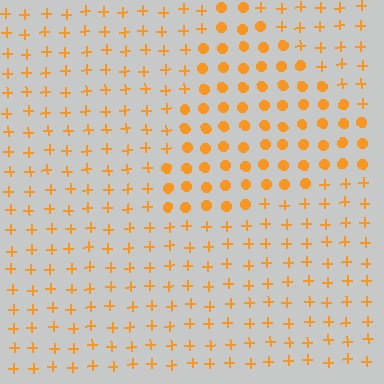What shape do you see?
I see a triangle.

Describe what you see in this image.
The image is filled with small orange elements arranged in a uniform grid. A triangle-shaped region contains circles, while the surrounding area contains plus signs. The boundary is defined purely by the change in element shape.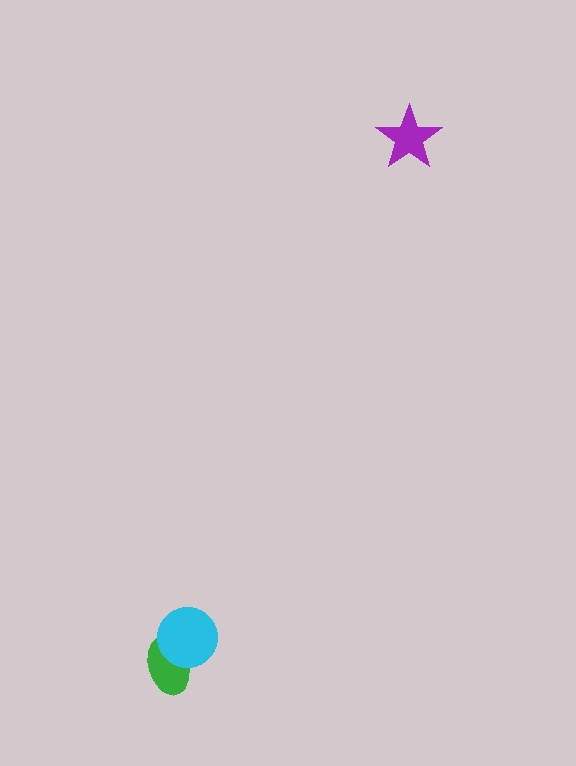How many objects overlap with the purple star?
0 objects overlap with the purple star.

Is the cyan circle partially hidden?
No, no other shape covers it.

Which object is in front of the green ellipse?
The cyan circle is in front of the green ellipse.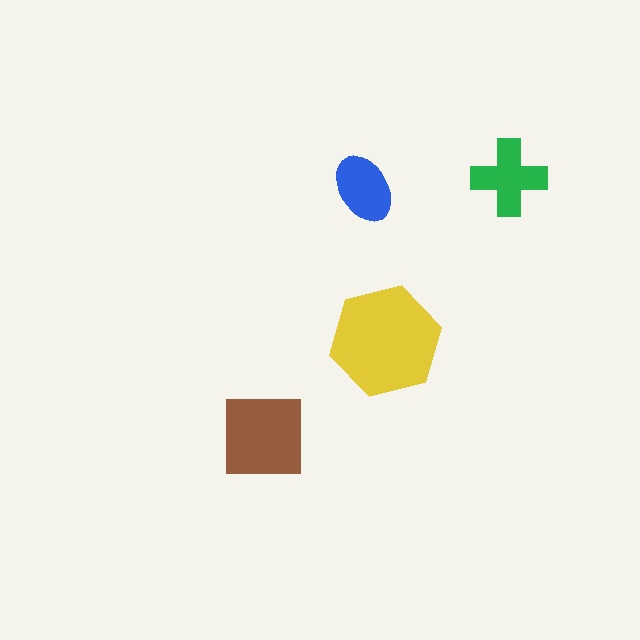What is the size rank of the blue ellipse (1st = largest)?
4th.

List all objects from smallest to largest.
The blue ellipse, the green cross, the brown square, the yellow hexagon.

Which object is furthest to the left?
The brown square is leftmost.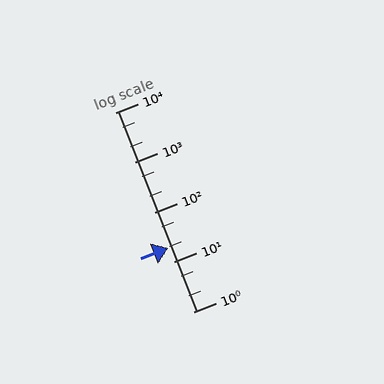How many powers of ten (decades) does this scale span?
The scale spans 4 decades, from 1 to 10000.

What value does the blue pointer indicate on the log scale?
The pointer indicates approximately 19.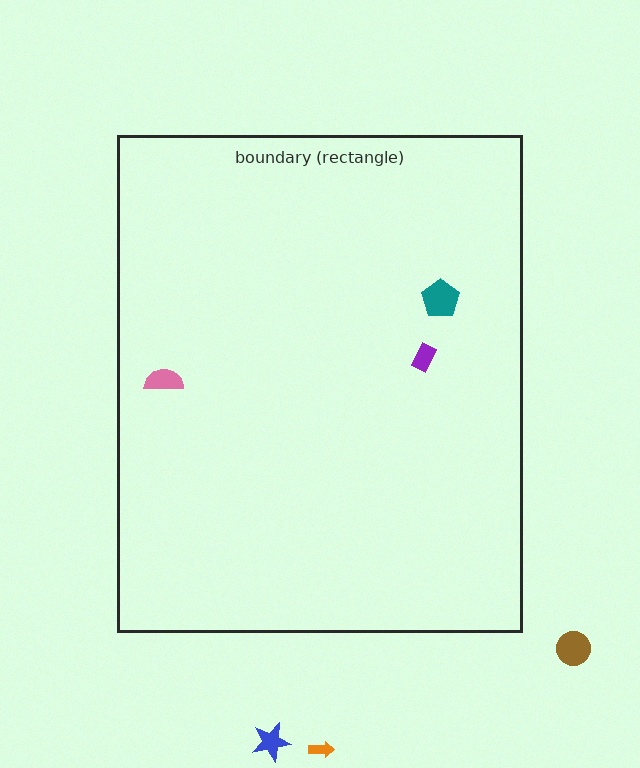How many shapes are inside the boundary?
3 inside, 3 outside.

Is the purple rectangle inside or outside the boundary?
Inside.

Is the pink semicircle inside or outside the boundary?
Inside.